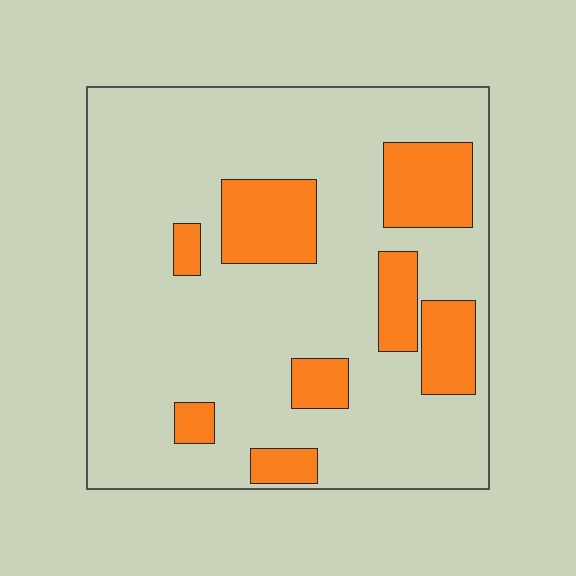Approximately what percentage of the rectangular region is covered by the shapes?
Approximately 20%.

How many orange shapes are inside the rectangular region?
8.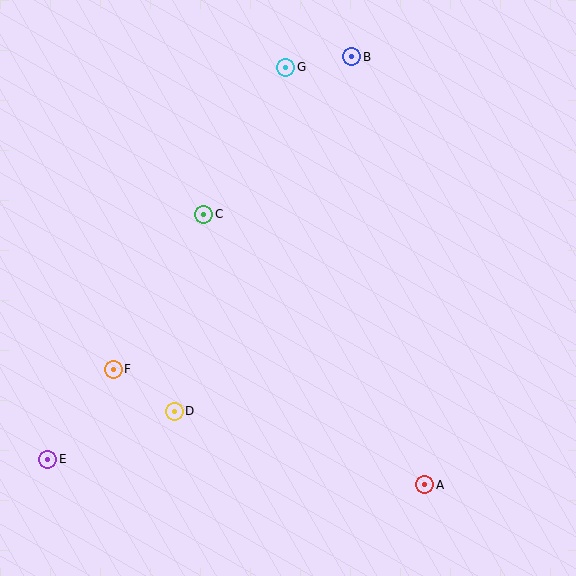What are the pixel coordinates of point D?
Point D is at (174, 411).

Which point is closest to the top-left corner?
Point G is closest to the top-left corner.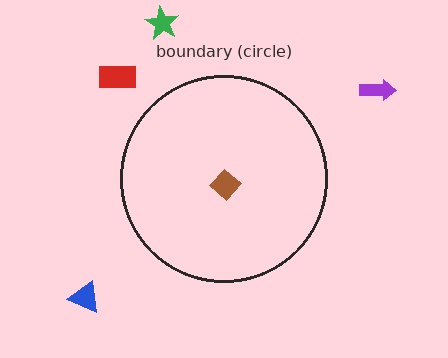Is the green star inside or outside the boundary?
Outside.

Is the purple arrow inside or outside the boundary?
Outside.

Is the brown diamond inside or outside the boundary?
Inside.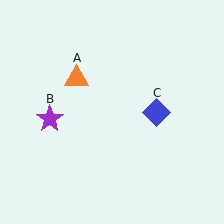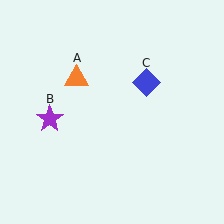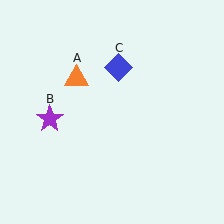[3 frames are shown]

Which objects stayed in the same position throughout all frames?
Orange triangle (object A) and purple star (object B) remained stationary.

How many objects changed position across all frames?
1 object changed position: blue diamond (object C).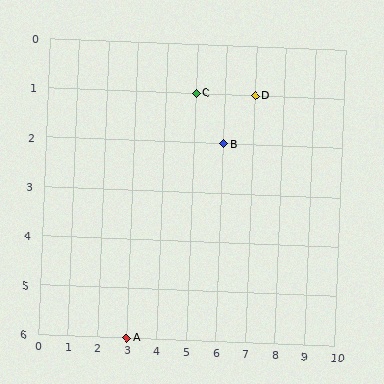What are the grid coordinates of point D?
Point D is at grid coordinates (7, 1).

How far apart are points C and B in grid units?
Points C and B are 1 column and 1 row apart (about 1.4 grid units diagonally).